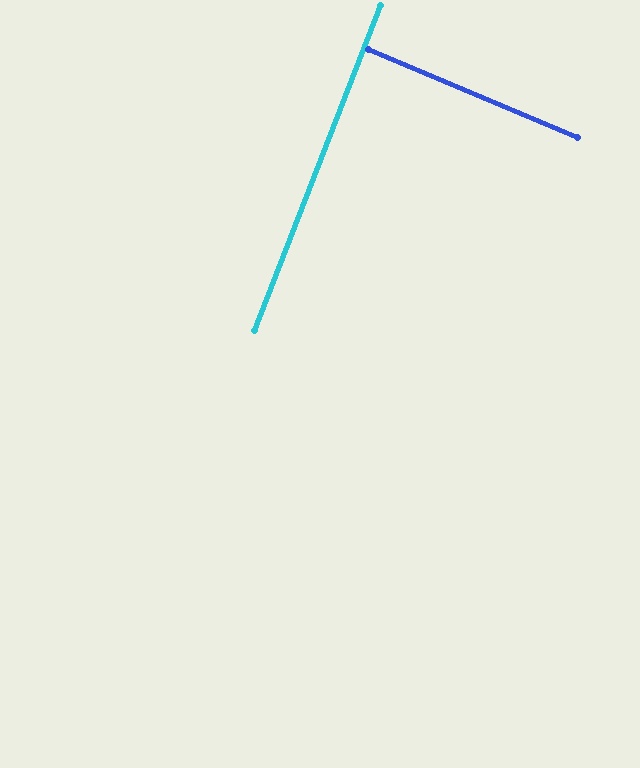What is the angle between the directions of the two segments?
Approximately 89 degrees.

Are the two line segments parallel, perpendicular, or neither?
Perpendicular — they meet at approximately 89°.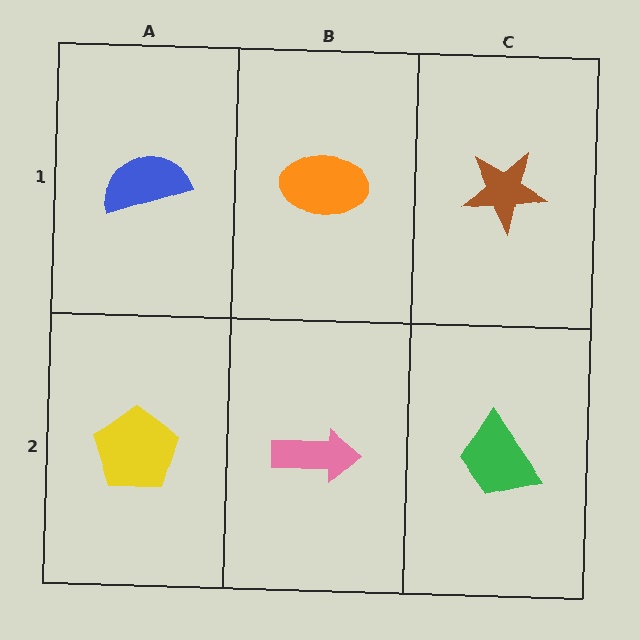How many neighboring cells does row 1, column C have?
2.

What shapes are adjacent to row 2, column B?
An orange ellipse (row 1, column B), a yellow pentagon (row 2, column A), a green trapezoid (row 2, column C).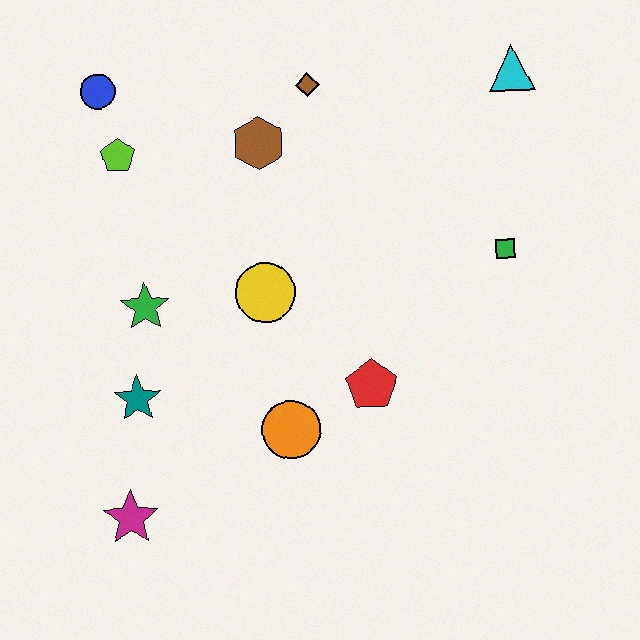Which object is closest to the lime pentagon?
The blue circle is closest to the lime pentagon.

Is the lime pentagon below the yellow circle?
No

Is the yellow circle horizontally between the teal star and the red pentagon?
Yes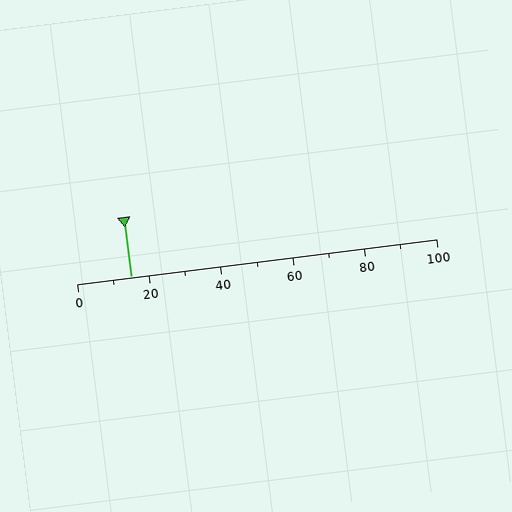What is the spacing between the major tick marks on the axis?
The major ticks are spaced 20 apart.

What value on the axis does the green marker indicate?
The marker indicates approximately 15.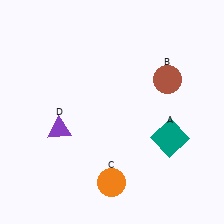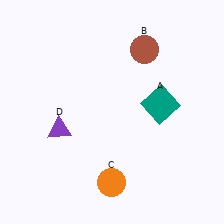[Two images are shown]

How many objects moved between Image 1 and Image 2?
2 objects moved between the two images.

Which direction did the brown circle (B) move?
The brown circle (B) moved up.